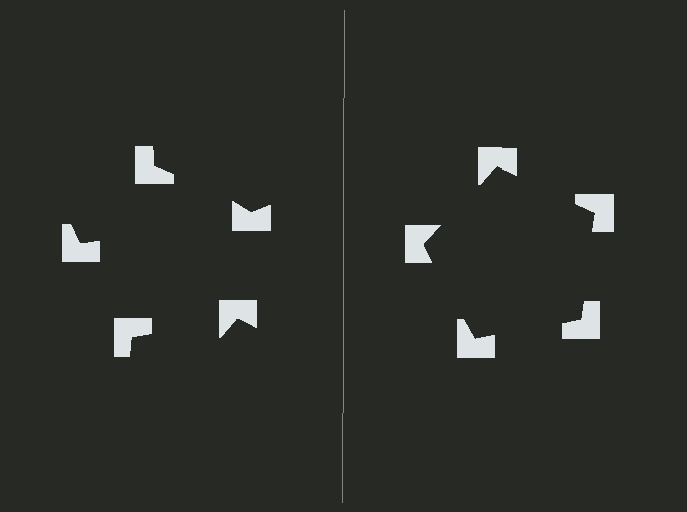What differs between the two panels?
The notched squares are positioned identically on both sides; only the wedge orientations differ. On the right they align to a pentagon; on the left they are misaligned.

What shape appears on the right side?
An illusory pentagon.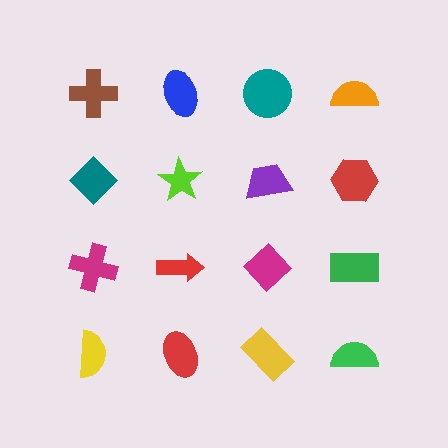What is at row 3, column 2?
A red arrow.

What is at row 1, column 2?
A blue ellipse.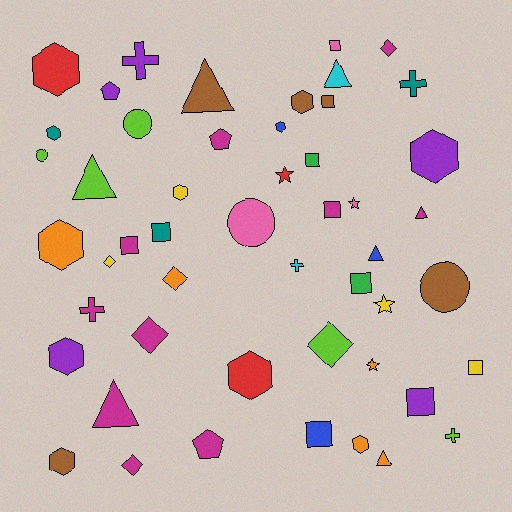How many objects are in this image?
There are 50 objects.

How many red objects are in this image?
There are 3 red objects.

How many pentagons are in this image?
There are 3 pentagons.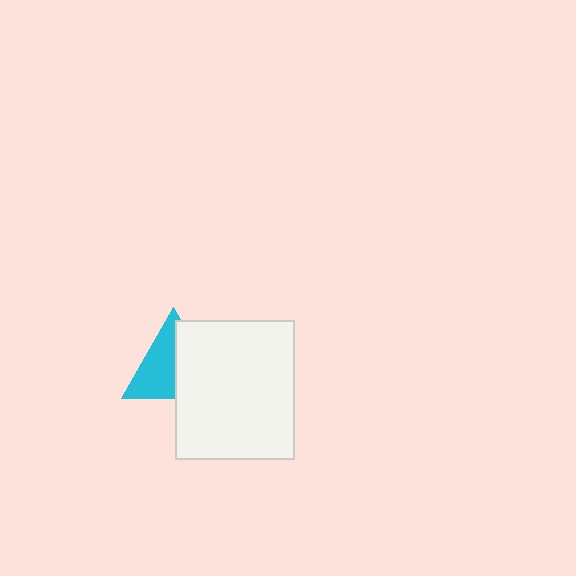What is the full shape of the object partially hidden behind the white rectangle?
The partially hidden object is a cyan triangle.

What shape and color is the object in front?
The object in front is a white rectangle.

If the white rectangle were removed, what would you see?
You would see the complete cyan triangle.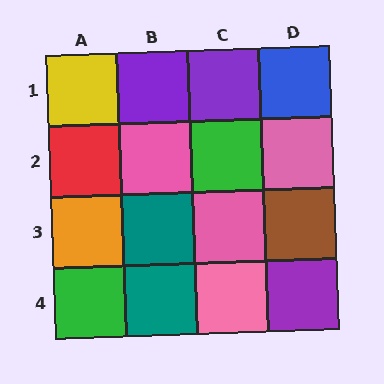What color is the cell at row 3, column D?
Brown.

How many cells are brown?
1 cell is brown.